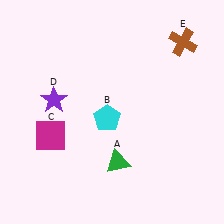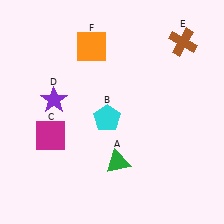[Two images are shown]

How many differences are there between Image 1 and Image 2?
There is 1 difference between the two images.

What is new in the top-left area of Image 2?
An orange square (F) was added in the top-left area of Image 2.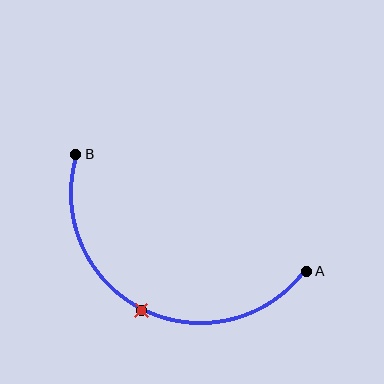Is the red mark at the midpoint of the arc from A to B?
Yes. The red mark lies on the arc at equal arc-length from both A and B — it is the arc midpoint.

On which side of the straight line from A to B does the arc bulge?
The arc bulges below the straight line connecting A and B.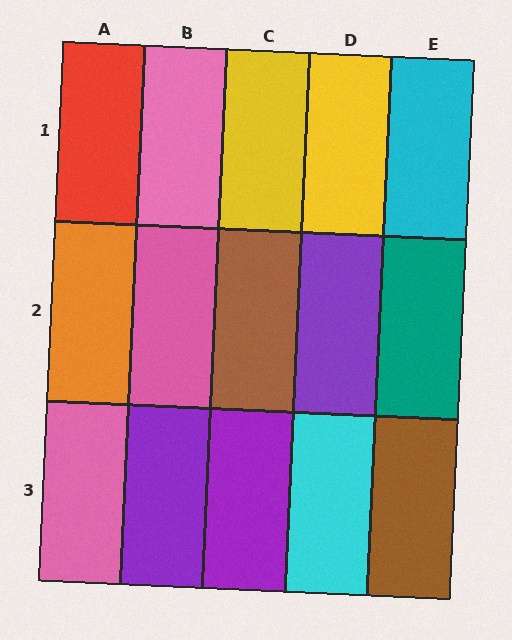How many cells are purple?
3 cells are purple.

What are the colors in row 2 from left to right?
Orange, pink, brown, purple, teal.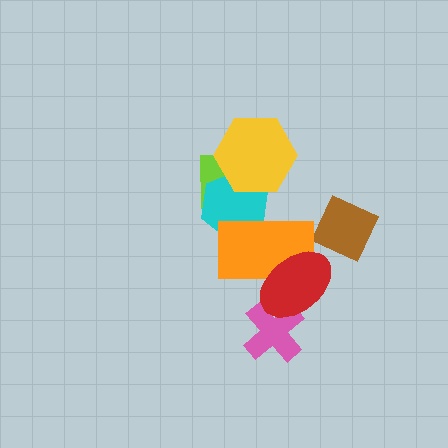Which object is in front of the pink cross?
The red ellipse is in front of the pink cross.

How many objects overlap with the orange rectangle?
2 objects overlap with the orange rectangle.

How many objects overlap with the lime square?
2 objects overlap with the lime square.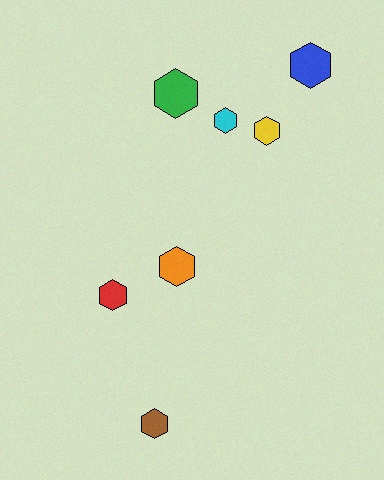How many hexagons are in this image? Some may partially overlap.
There are 7 hexagons.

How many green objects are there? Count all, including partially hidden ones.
There is 1 green object.